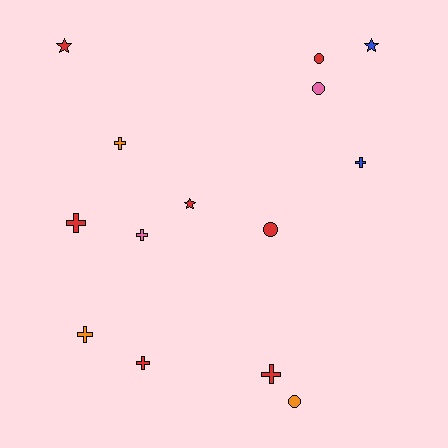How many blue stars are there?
There is 1 blue star.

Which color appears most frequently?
Red, with 7 objects.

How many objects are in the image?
There are 14 objects.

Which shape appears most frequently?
Cross, with 7 objects.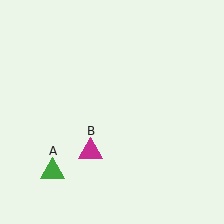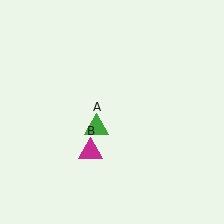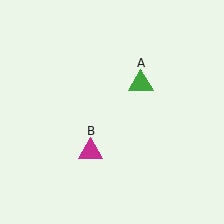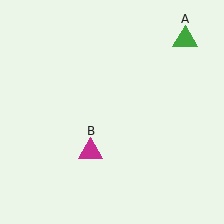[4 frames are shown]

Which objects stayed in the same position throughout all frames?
Magenta triangle (object B) remained stationary.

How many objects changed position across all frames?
1 object changed position: green triangle (object A).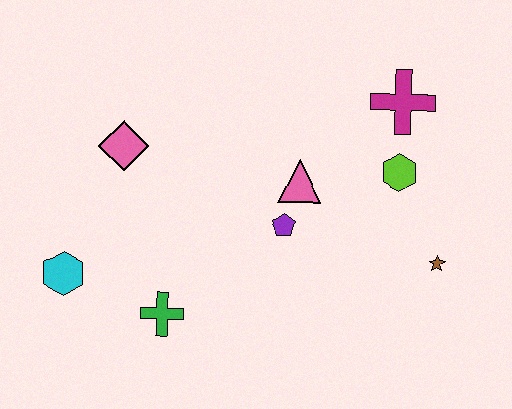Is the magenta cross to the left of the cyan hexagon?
No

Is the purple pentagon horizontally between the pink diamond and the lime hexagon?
Yes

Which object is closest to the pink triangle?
The purple pentagon is closest to the pink triangle.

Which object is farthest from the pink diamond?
The brown star is farthest from the pink diamond.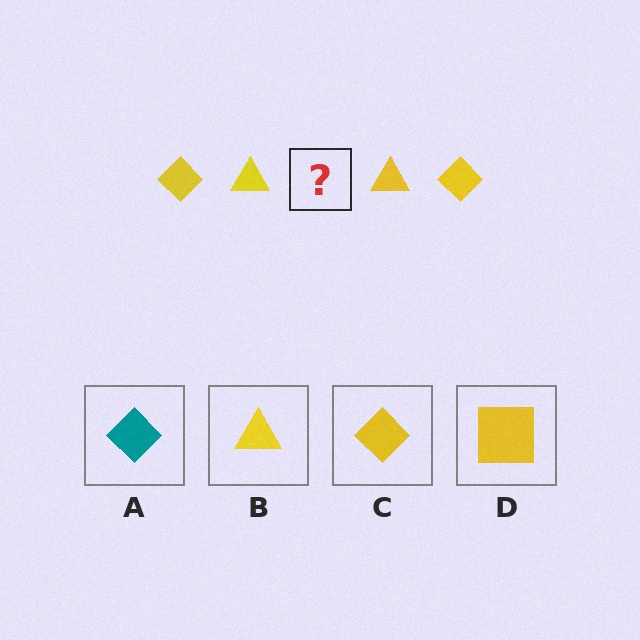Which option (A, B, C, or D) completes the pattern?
C.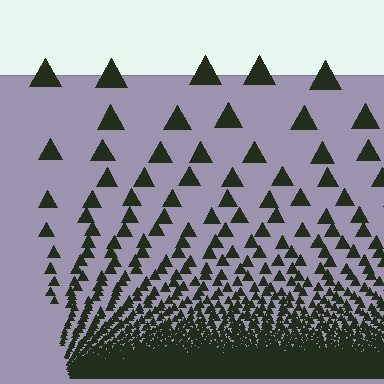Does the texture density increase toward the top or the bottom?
Density increases toward the bottom.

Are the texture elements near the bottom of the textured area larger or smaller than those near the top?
Smaller. The gradient is inverted — elements near the bottom are smaller and denser.